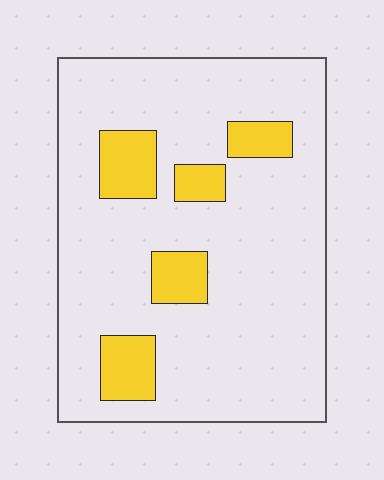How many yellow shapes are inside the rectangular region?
5.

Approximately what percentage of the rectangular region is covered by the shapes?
Approximately 15%.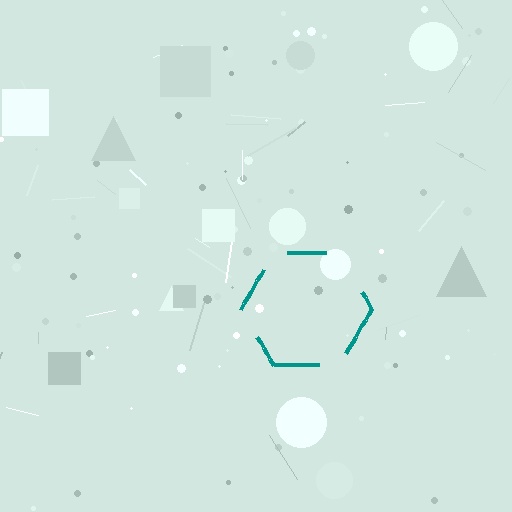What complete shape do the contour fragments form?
The contour fragments form a hexagon.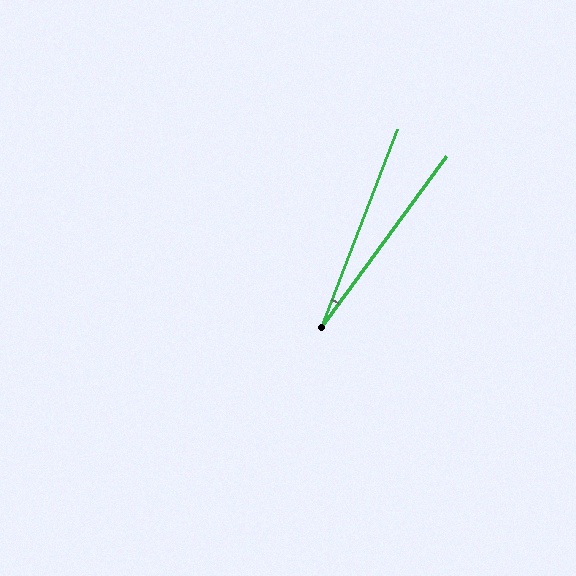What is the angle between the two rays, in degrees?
Approximately 15 degrees.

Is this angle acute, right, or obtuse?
It is acute.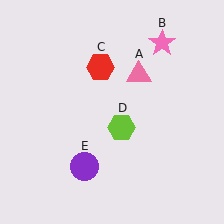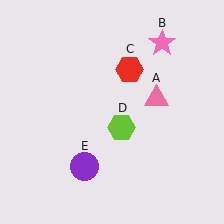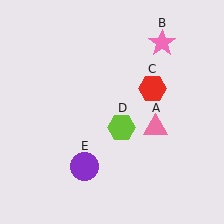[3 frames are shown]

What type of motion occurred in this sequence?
The pink triangle (object A), red hexagon (object C) rotated clockwise around the center of the scene.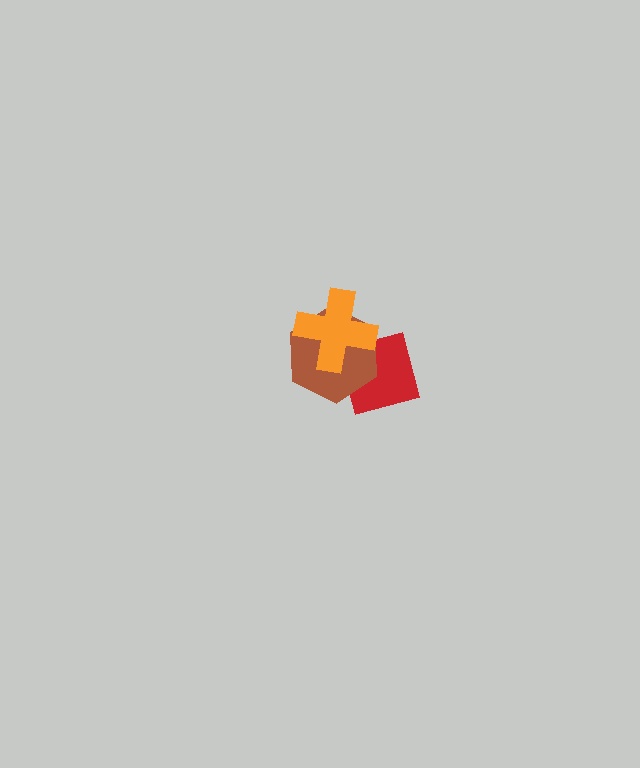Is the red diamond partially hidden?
Yes, it is partially covered by another shape.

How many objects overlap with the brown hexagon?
2 objects overlap with the brown hexagon.